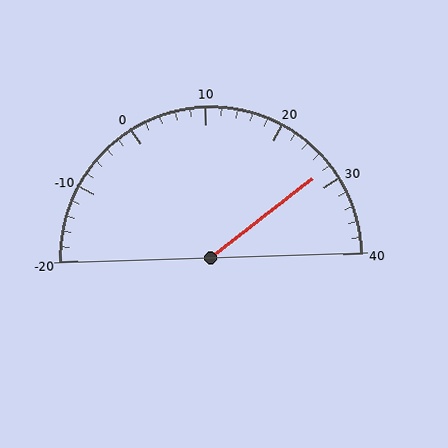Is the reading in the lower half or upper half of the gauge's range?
The reading is in the upper half of the range (-20 to 40).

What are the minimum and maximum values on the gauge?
The gauge ranges from -20 to 40.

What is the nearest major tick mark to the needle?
The nearest major tick mark is 30.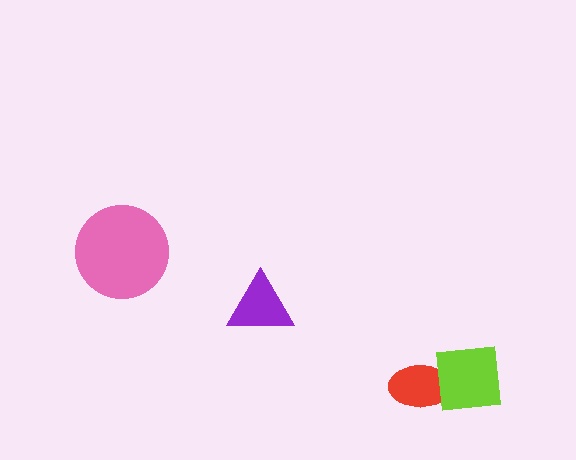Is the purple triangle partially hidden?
No, no other shape covers it.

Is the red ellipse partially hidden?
Yes, it is partially covered by another shape.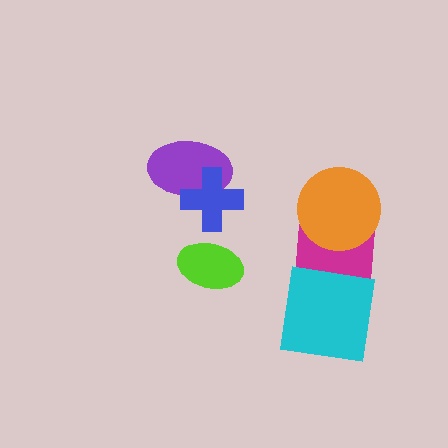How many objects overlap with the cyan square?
1 object overlaps with the cyan square.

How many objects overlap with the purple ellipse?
1 object overlaps with the purple ellipse.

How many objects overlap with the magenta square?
2 objects overlap with the magenta square.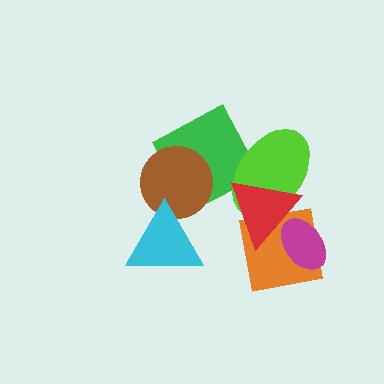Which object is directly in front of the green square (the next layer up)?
The brown circle is directly in front of the green square.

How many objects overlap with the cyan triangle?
1 object overlaps with the cyan triangle.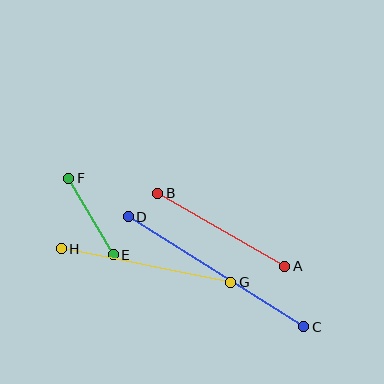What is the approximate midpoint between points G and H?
The midpoint is at approximately (146, 265) pixels.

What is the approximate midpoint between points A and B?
The midpoint is at approximately (221, 230) pixels.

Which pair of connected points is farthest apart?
Points C and D are farthest apart.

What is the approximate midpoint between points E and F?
The midpoint is at approximately (91, 217) pixels.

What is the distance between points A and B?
The distance is approximately 146 pixels.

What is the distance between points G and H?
The distance is approximately 173 pixels.